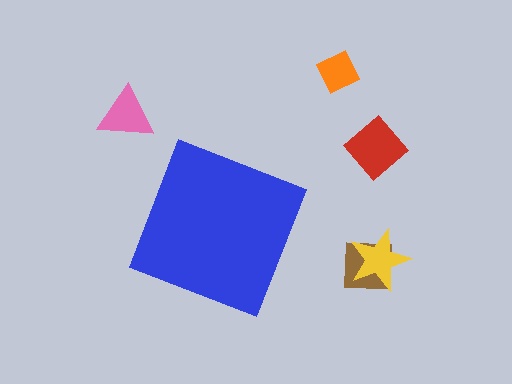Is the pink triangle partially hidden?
No, the pink triangle is fully visible.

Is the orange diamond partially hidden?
No, the orange diamond is fully visible.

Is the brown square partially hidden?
No, the brown square is fully visible.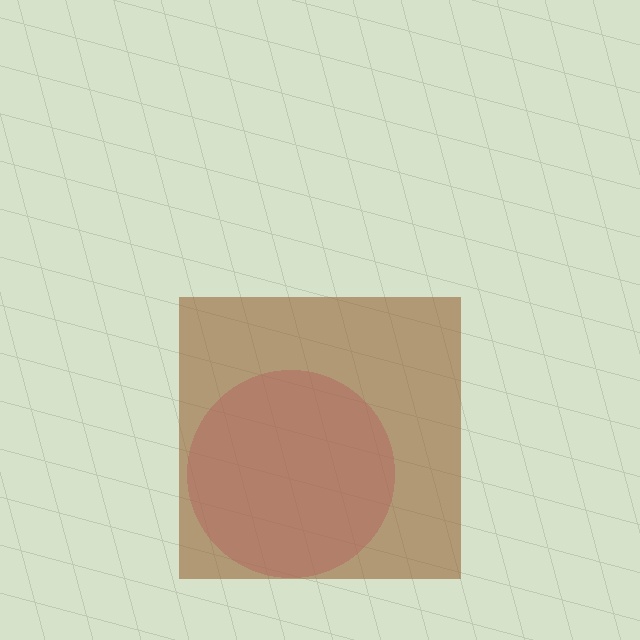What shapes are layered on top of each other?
The layered shapes are: a pink circle, a brown square.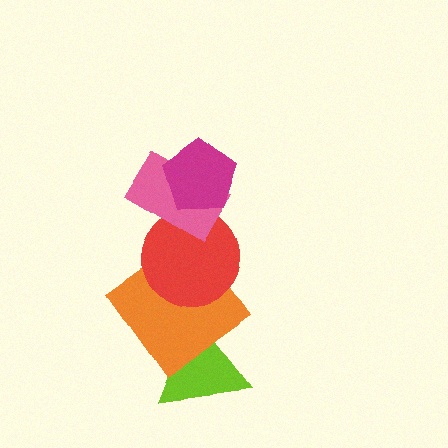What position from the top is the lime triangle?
The lime triangle is 5th from the top.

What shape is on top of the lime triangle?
The orange diamond is on top of the lime triangle.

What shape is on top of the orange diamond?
The red circle is on top of the orange diamond.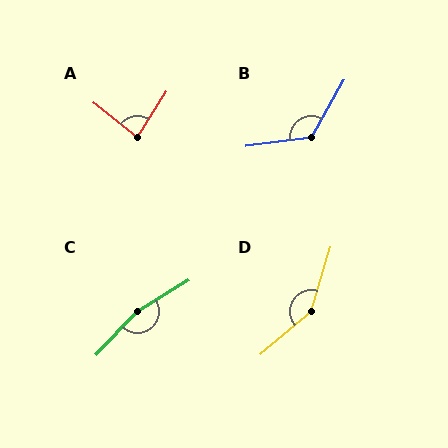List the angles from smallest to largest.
A (84°), B (126°), D (147°), C (165°).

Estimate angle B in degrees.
Approximately 126 degrees.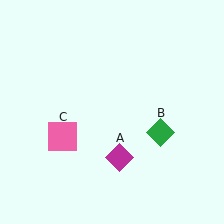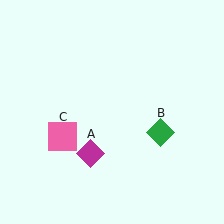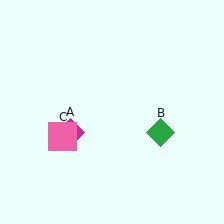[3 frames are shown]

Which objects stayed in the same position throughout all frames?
Green diamond (object B) and pink square (object C) remained stationary.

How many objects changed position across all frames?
1 object changed position: magenta diamond (object A).